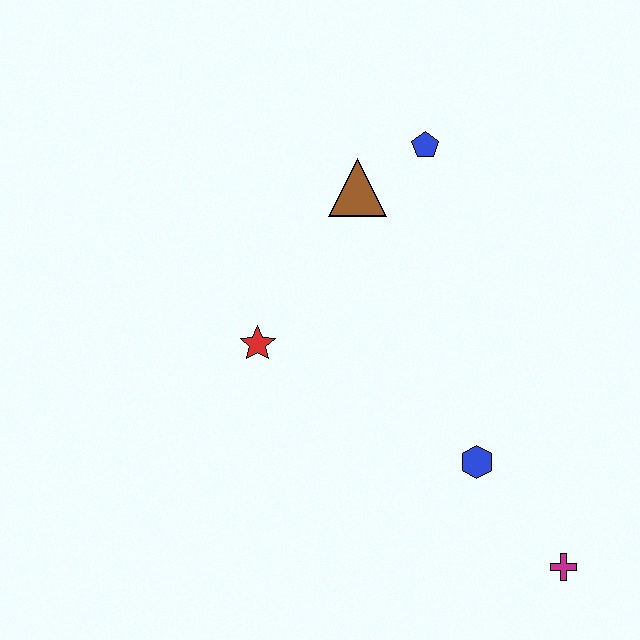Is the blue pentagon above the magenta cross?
Yes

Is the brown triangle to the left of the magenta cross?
Yes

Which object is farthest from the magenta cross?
The blue pentagon is farthest from the magenta cross.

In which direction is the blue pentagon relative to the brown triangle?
The blue pentagon is to the right of the brown triangle.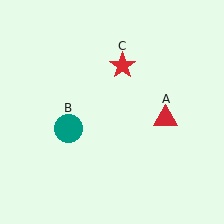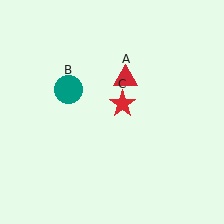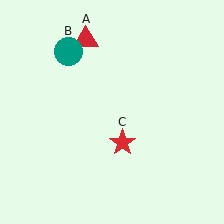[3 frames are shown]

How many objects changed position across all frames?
3 objects changed position: red triangle (object A), teal circle (object B), red star (object C).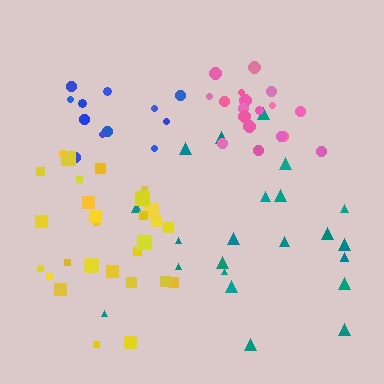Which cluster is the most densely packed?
Pink.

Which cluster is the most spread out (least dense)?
Teal.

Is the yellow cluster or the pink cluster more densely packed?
Pink.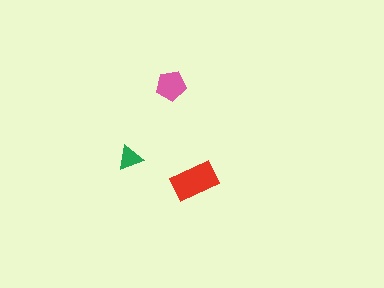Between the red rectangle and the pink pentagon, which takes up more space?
The red rectangle.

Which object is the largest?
The red rectangle.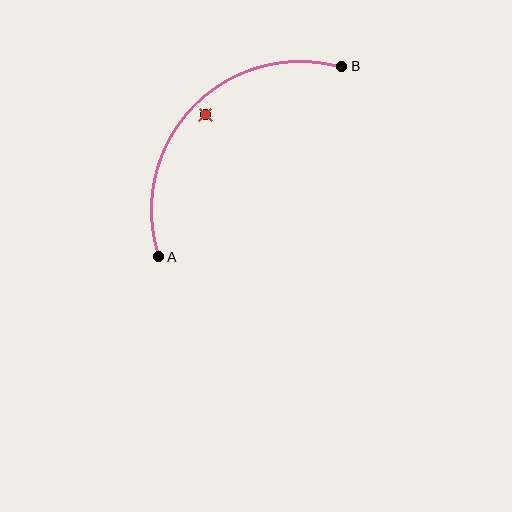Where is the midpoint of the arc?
The arc midpoint is the point on the curve farthest from the straight line joining A and B. It sits above and to the left of that line.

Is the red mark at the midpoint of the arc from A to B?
No — the red mark does not lie on the arc at all. It sits slightly inside the curve.